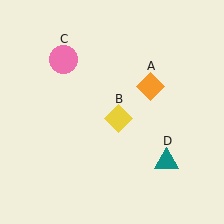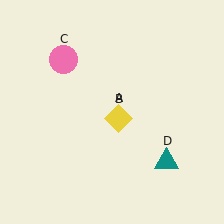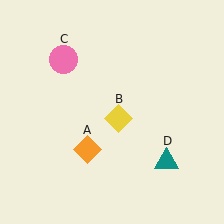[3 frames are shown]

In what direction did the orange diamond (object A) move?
The orange diamond (object A) moved down and to the left.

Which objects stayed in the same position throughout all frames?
Yellow diamond (object B) and pink circle (object C) and teal triangle (object D) remained stationary.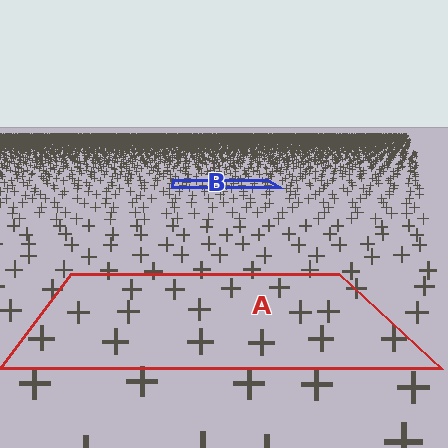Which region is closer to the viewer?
Region A is closer. The texture elements there are larger and more spread out.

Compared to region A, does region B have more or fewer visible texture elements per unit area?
Region B has more texture elements per unit area — they are packed more densely because it is farther away.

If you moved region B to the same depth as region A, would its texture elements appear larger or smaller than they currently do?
They would appear larger. At a closer depth, the same texture elements are projected at a bigger on-screen size.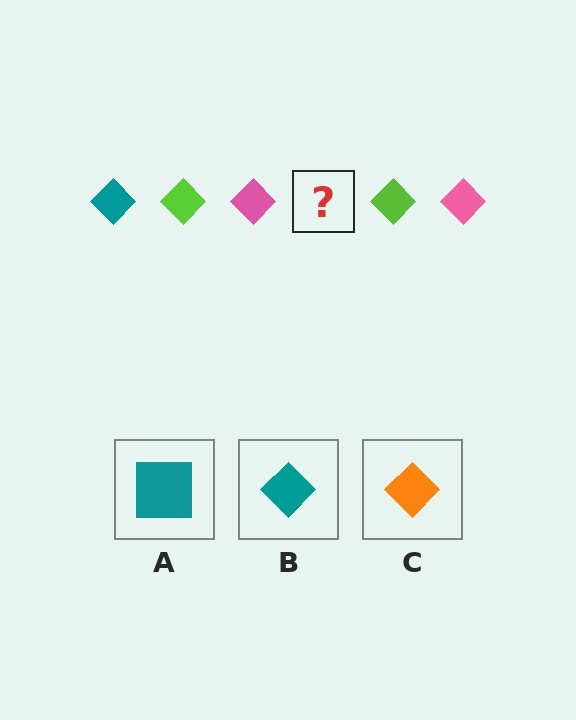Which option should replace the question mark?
Option B.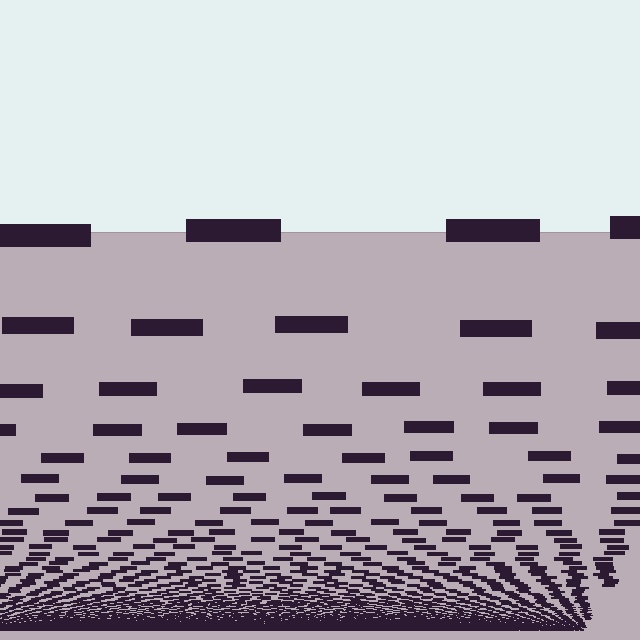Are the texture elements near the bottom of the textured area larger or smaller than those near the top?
Smaller. The gradient is inverted — elements near the bottom are smaller and denser.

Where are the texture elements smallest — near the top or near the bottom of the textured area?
Near the bottom.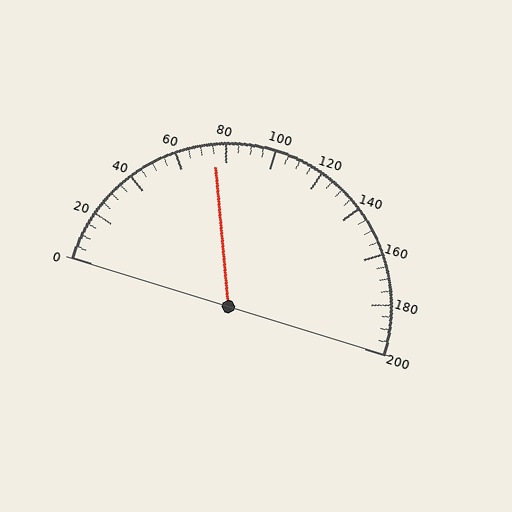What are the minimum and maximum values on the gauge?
The gauge ranges from 0 to 200.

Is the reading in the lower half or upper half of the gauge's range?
The reading is in the lower half of the range (0 to 200).